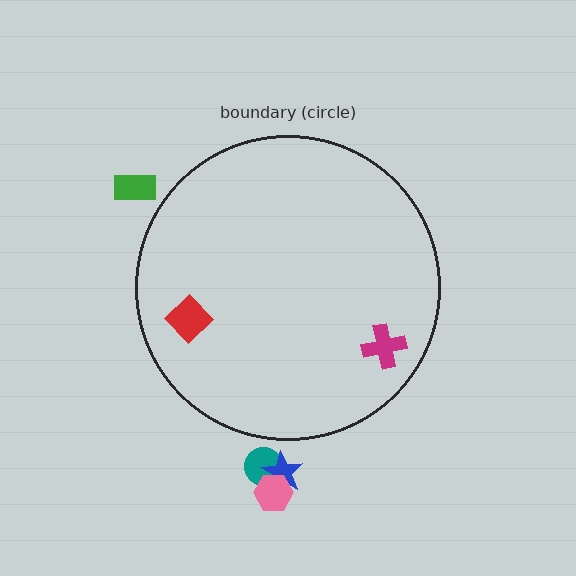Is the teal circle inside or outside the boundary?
Outside.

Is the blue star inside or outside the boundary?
Outside.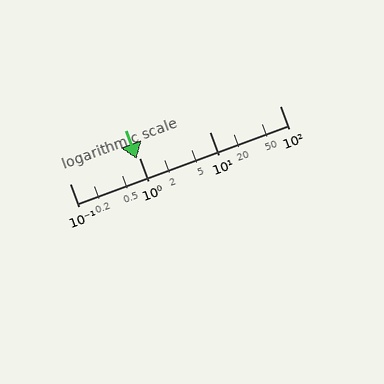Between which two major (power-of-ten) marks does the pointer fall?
The pointer is between 0.1 and 1.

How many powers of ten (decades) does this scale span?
The scale spans 3 decades, from 0.1 to 100.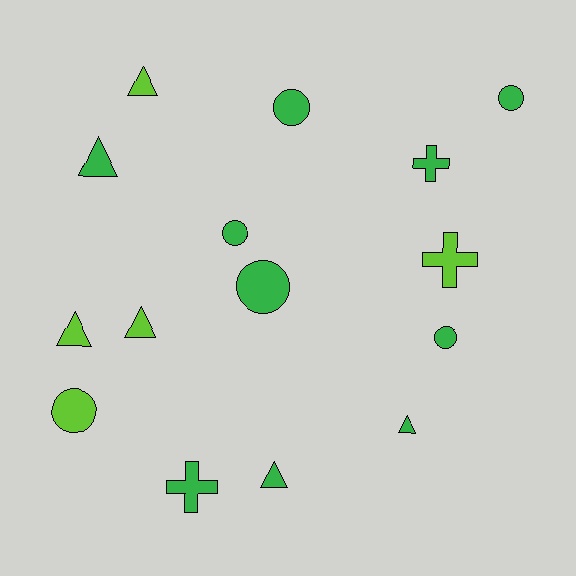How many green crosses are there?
There are 2 green crosses.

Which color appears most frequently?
Green, with 10 objects.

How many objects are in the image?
There are 15 objects.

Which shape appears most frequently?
Triangle, with 6 objects.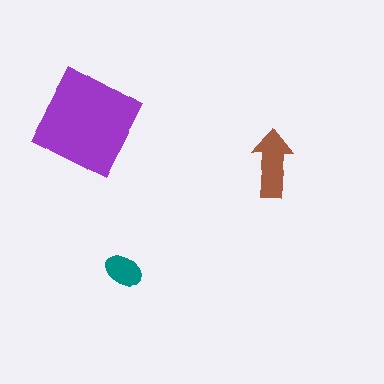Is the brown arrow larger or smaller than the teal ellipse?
Larger.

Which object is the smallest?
The teal ellipse.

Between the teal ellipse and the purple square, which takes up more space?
The purple square.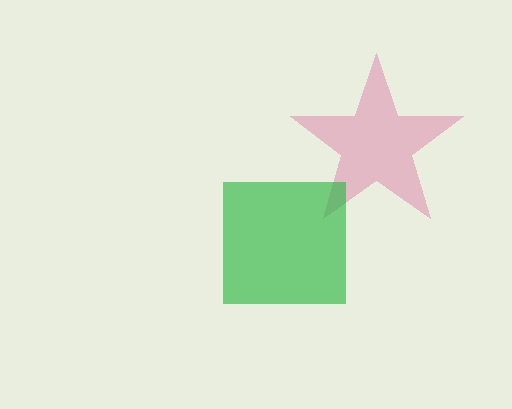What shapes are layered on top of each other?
The layered shapes are: a pink star, a green square.